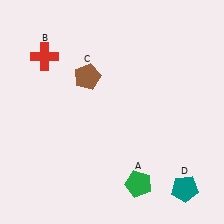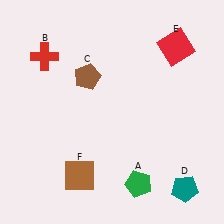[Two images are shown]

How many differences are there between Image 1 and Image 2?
There are 2 differences between the two images.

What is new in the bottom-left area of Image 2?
A brown square (F) was added in the bottom-left area of Image 2.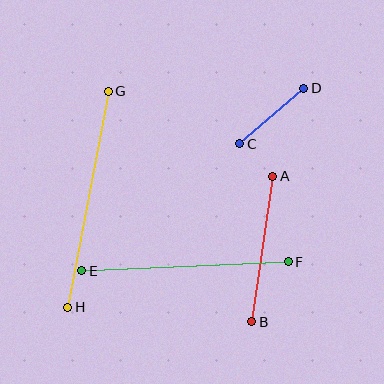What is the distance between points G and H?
The distance is approximately 220 pixels.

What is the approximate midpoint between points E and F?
The midpoint is at approximately (185, 266) pixels.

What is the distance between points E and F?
The distance is approximately 207 pixels.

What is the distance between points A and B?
The distance is approximately 147 pixels.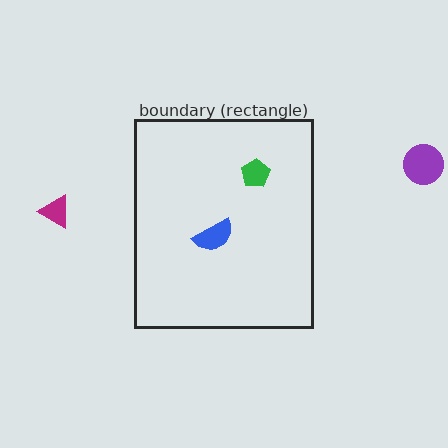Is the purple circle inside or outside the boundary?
Outside.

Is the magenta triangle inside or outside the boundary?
Outside.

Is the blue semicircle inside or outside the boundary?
Inside.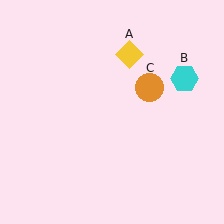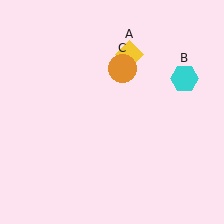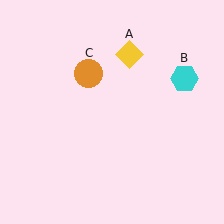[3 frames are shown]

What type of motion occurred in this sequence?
The orange circle (object C) rotated counterclockwise around the center of the scene.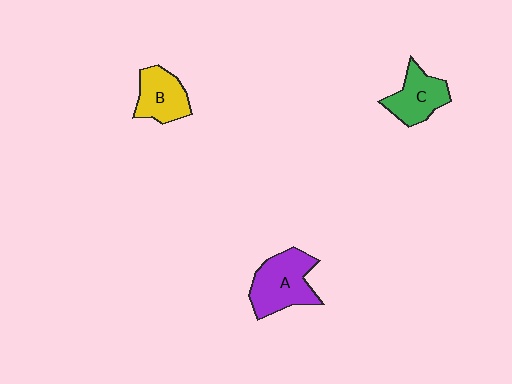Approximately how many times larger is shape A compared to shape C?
Approximately 1.3 times.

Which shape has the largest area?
Shape A (purple).